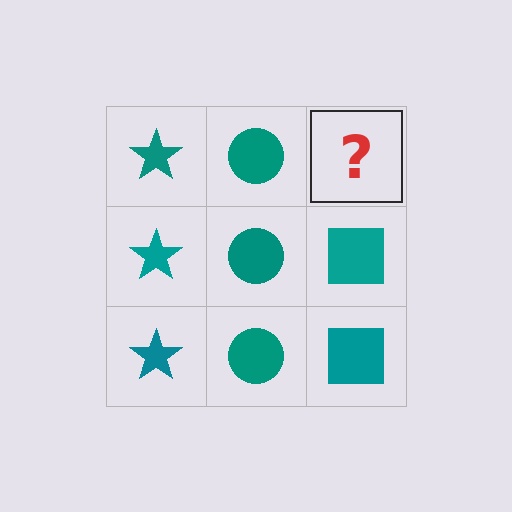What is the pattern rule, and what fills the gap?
The rule is that each column has a consistent shape. The gap should be filled with a teal square.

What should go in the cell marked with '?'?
The missing cell should contain a teal square.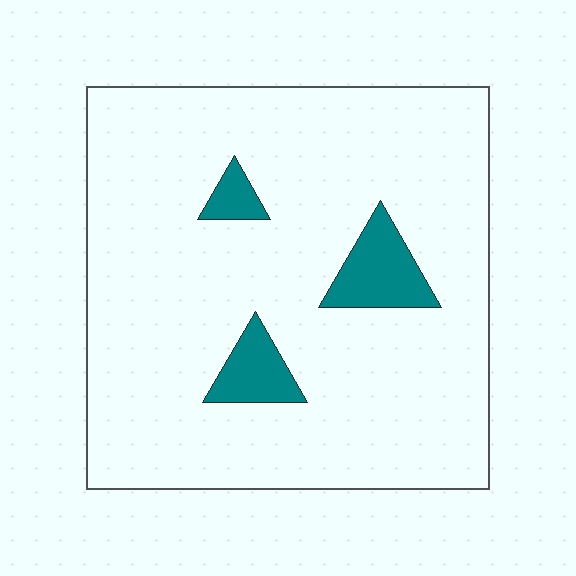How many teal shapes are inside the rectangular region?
3.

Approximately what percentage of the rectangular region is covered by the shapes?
Approximately 10%.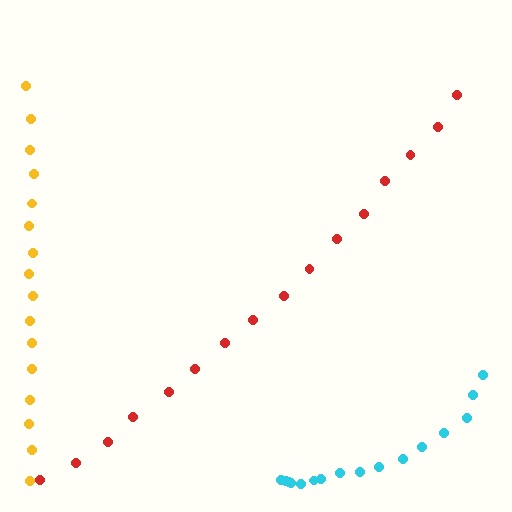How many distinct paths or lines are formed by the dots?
There are 3 distinct paths.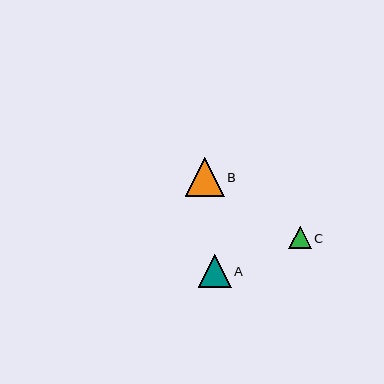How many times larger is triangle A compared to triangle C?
Triangle A is approximately 1.5 times the size of triangle C.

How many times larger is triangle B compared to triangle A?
Triangle B is approximately 1.2 times the size of triangle A.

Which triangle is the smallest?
Triangle C is the smallest with a size of approximately 23 pixels.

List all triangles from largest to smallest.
From largest to smallest: B, A, C.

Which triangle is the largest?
Triangle B is the largest with a size of approximately 39 pixels.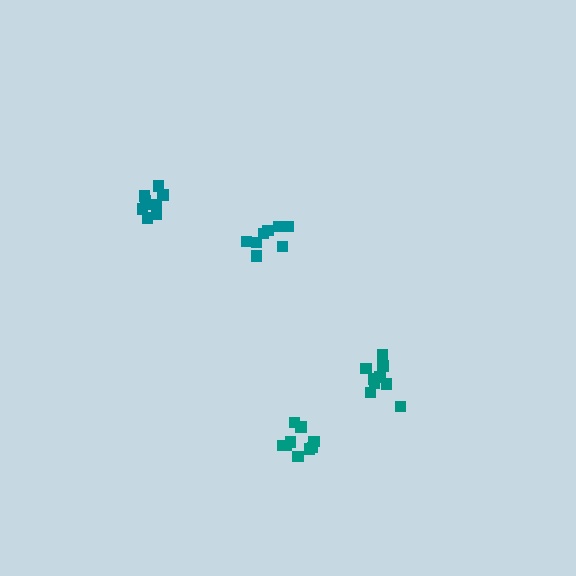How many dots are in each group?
Group 1: 8 dots, Group 2: 9 dots, Group 3: 9 dots, Group 4: 9 dots (35 total).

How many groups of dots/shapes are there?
There are 4 groups.